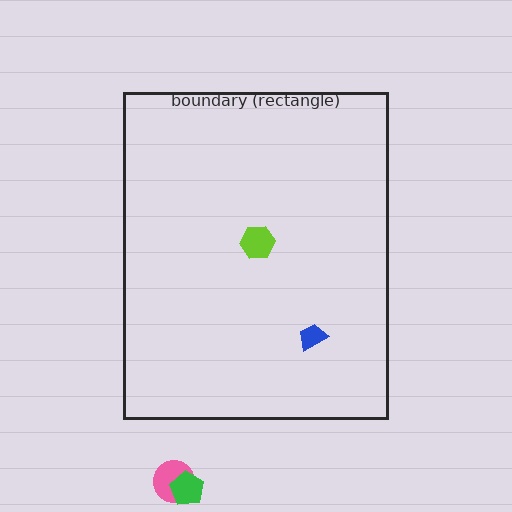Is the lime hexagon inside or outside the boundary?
Inside.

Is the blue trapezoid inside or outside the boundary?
Inside.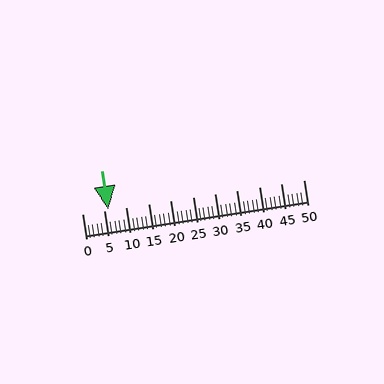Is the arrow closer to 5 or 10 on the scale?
The arrow is closer to 5.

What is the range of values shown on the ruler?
The ruler shows values from 0 to 50.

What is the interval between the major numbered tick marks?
The major tick marks are spaced 5 units apart.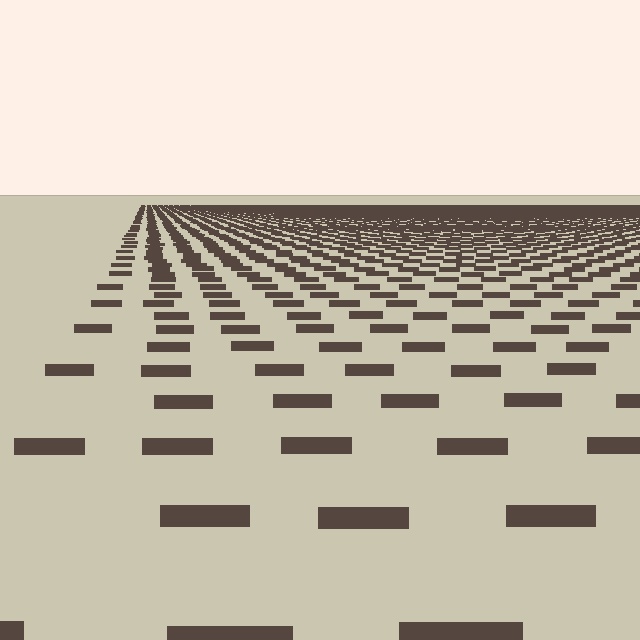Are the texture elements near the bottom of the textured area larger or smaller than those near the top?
Larger. Near the bottom, elements are closer to the viewer and appear at a bigger on-screen size.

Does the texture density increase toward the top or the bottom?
Density increases toward the top.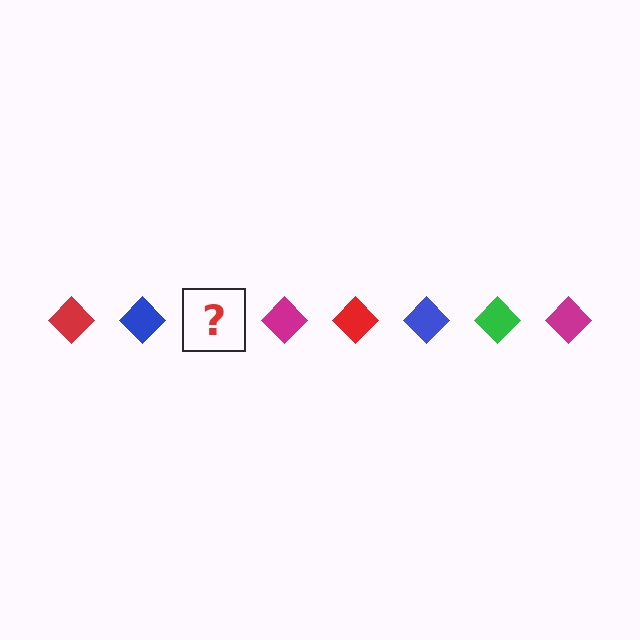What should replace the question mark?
The question mark should be replaced with a green diamond.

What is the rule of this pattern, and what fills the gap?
The rule is that the pattern cycles through red, blue, green, magenta diamonds. The gap should be filled with a green diamond.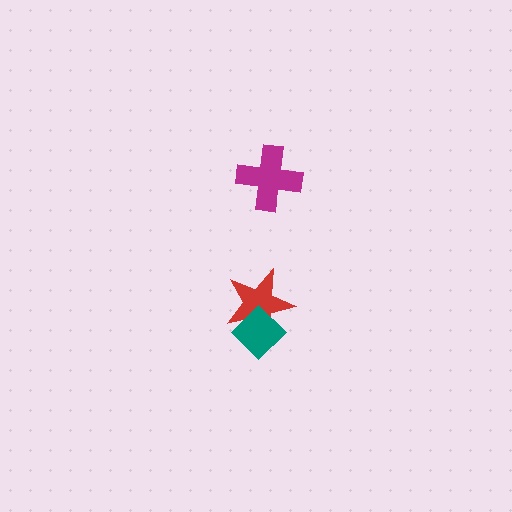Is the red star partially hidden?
Yes, it is partially covered by another shape.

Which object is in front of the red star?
The teal diamond is in front of the red star.